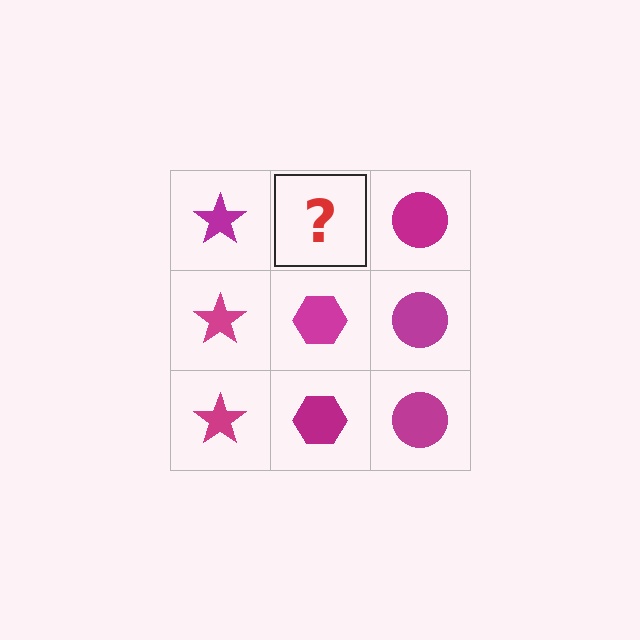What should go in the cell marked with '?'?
The missing cell should contain a magenta hexagon.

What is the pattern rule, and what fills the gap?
The rule is that each column has a consistent shape. The gap should be filled with a magenta hexagon.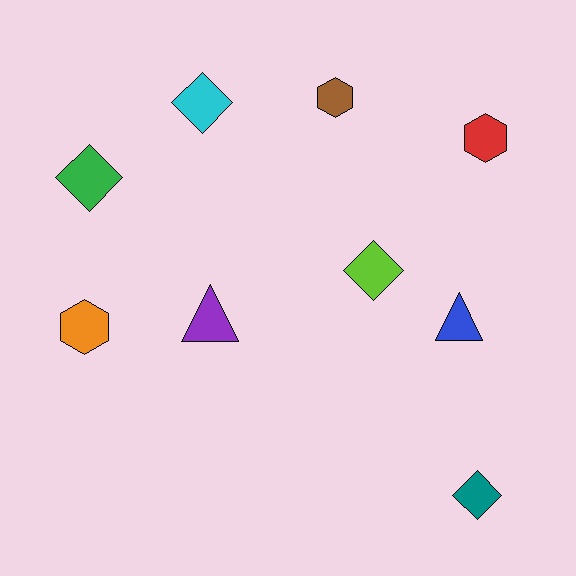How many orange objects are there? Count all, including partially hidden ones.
There is 1 orange object.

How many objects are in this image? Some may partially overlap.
There are 9 objects.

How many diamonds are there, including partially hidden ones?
There are 4 diamonds.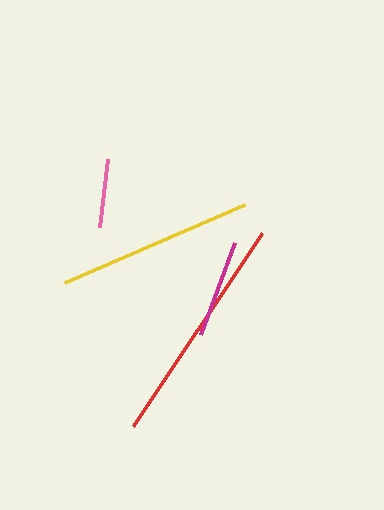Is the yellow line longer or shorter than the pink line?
The yellow line is longer than the pink line.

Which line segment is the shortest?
The pink line is the shortest at approximately 69 pixels.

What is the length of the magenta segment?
The magenta segment is approximately 98 pixels long.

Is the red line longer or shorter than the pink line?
The red line is longer than the pink line.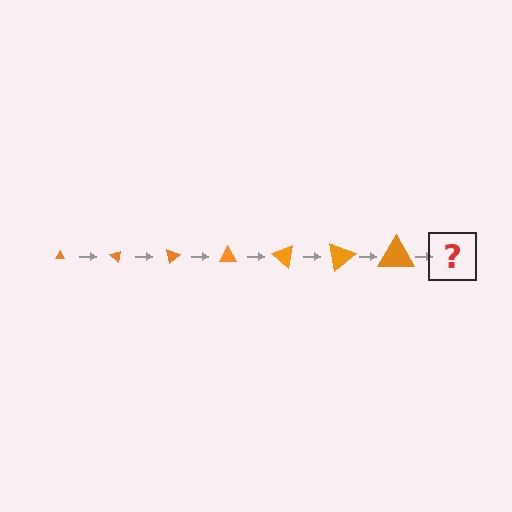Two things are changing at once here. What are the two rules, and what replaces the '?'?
The two rules are that the triangle grows larger each step and it rotates 40 degrees each step. The '?' should be a triangle, larger than the previous one and rotated 280 degrees from the start.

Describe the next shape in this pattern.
It should be a triangle, larger than the previous one and rotated 280 degrees from the start.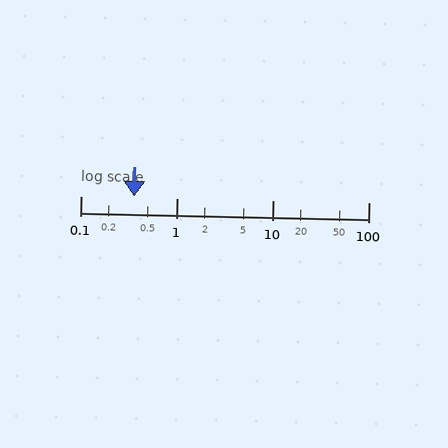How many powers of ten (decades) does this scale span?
The scale spans 3 decades, from 0.1 to 100.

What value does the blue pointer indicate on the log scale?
The pointer indicates approximately 0.36.